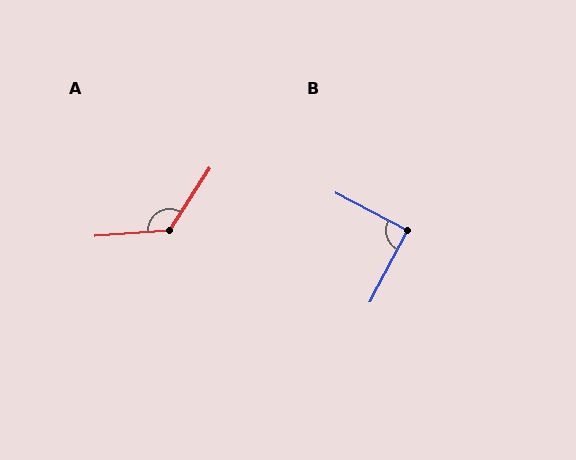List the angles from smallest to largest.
B (90°), A (127°).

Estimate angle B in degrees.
Approximately 90 degrees.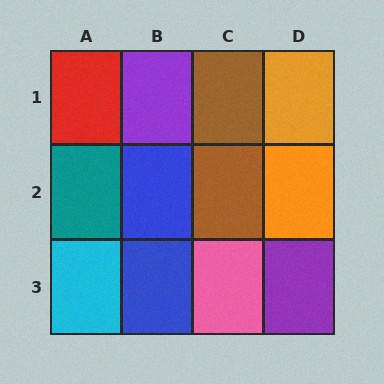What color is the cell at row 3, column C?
Pink.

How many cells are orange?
2 cells are orange.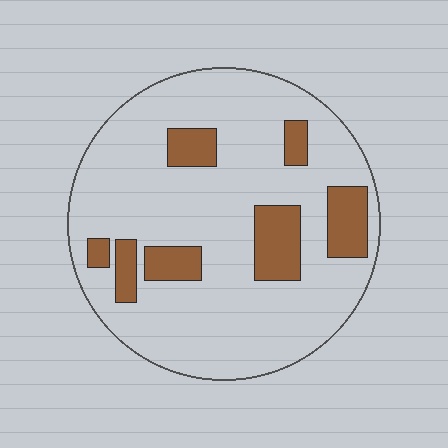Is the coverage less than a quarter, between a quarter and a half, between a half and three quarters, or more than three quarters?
Less than a quarter.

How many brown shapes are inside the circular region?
7.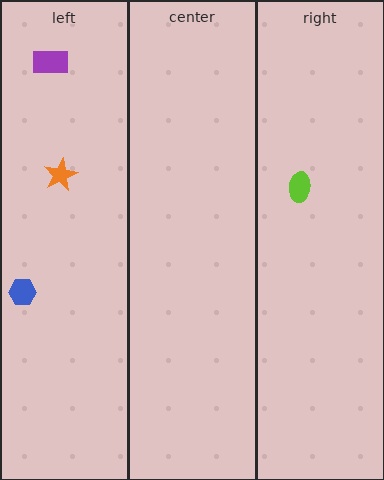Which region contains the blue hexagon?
The left region.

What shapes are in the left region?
The blue hexagon, the purple rectangle, the orange star.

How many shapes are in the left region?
3.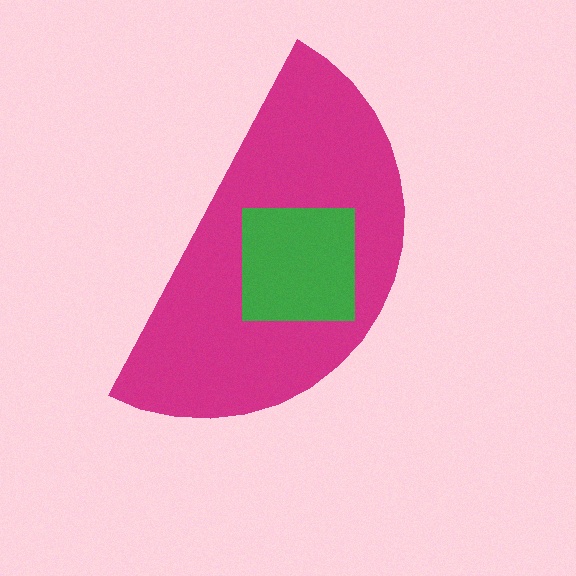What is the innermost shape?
The green square.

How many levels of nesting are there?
2.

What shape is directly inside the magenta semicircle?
The green square.